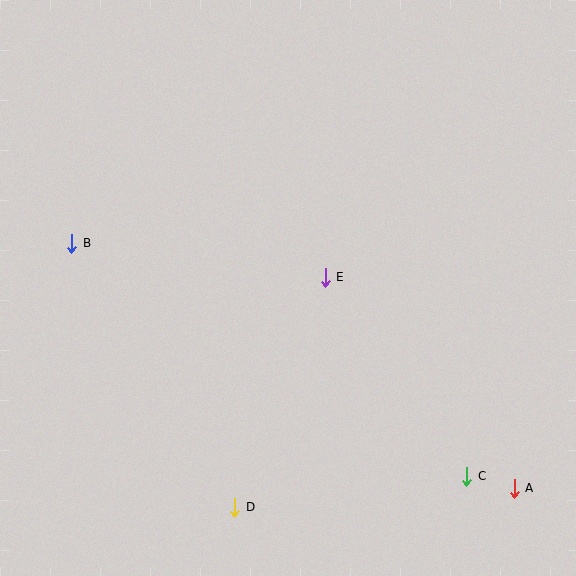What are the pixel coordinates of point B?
Point B is at (72, 243).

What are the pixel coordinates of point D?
Point D is at (235, 507).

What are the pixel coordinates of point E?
Point E is at (325, 277).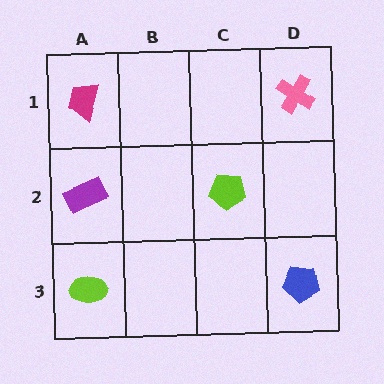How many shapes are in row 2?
2 shapes.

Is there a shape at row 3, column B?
No, that cell is empty.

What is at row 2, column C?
A lime pentagon.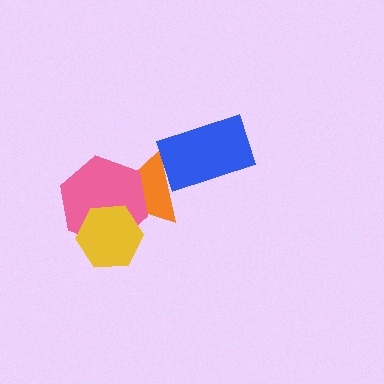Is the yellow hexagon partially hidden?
No, no other shape covers it.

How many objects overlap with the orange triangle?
3 objects overlap with the orange triangle.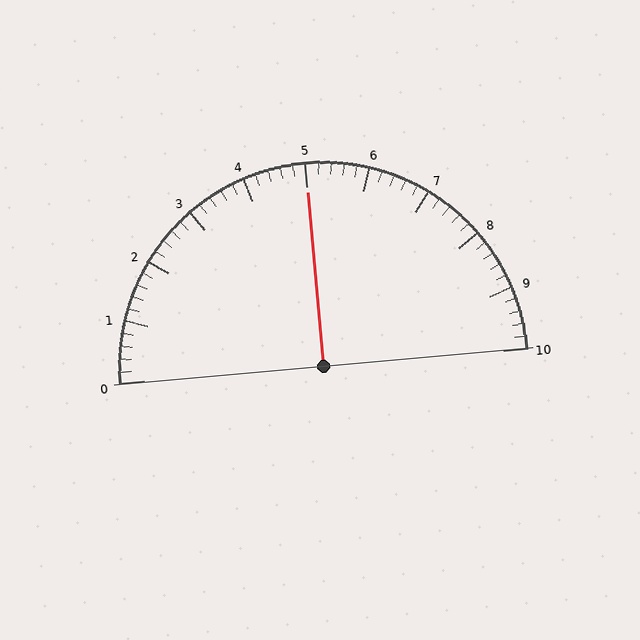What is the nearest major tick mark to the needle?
The nearest major tick mark is 5.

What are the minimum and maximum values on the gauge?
The gauge ranges from 0 to 10.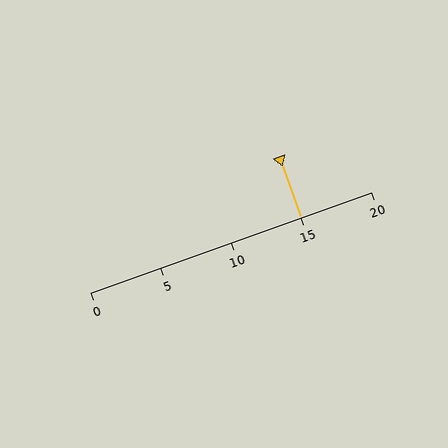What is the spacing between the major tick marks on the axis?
The major ticks are spaced 5 apart.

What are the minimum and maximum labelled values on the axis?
The axis runs from 0 to 20.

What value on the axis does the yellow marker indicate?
The marker indicates approximately 15.